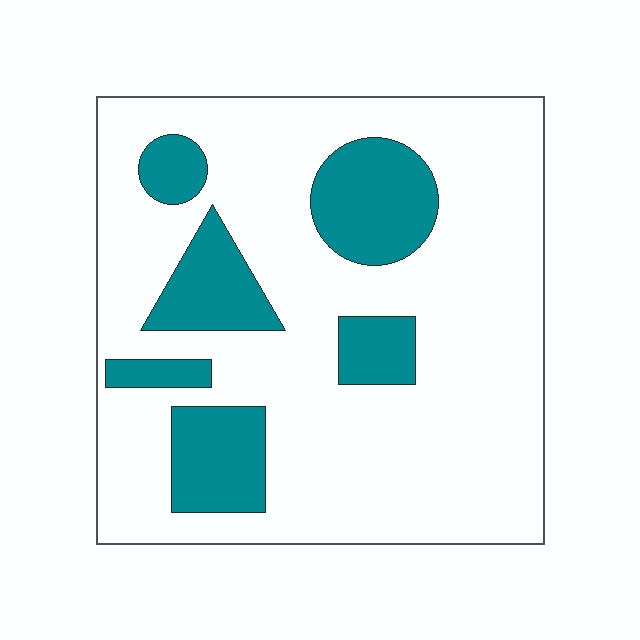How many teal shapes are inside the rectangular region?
6.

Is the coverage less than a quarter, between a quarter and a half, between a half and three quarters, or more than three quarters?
Less than a quarter.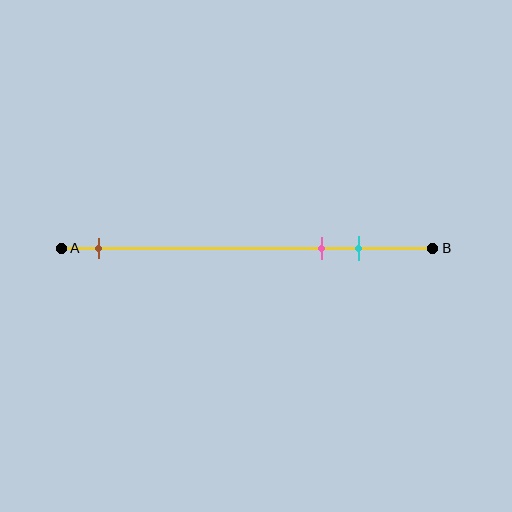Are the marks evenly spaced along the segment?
No, the marks are not evenly spaced.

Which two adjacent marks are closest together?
The pink and cyan marks are the closest adjacent pair.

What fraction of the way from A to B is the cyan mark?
The cyan mark is approximately 80% (0.8) of the way from A to B.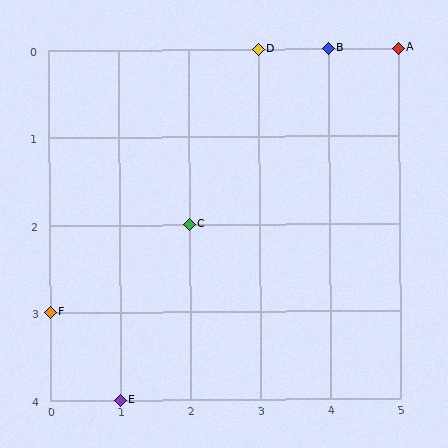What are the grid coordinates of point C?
Point C is at grid coordinates (2, 2).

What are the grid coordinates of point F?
Point F is at grid coordinates (0, 3).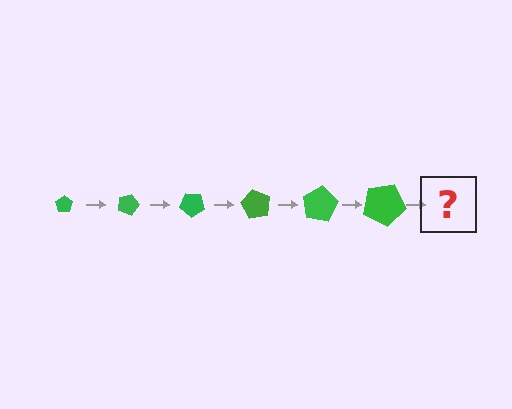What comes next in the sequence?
The next element should be a pentagon, larger than the previous one and rotated 120 degrees from the start.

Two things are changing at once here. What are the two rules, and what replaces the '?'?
The two rules are that the pentagon grows larger each step and it rotates 20 degrees each step. The '?' should be a pentagon, larger than the previous one and rotated 120 degrees from the start.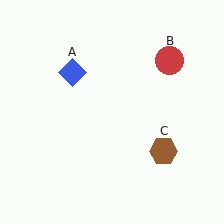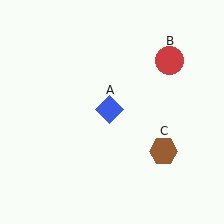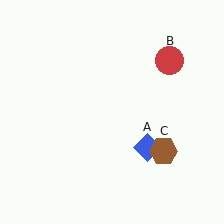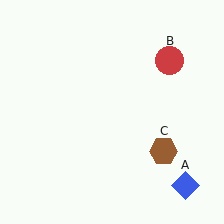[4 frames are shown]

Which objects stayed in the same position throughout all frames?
Red circle (object B) and brown hexagon (object C) remained stationary.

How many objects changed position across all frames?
1 object changed position: blue diamond (object A).